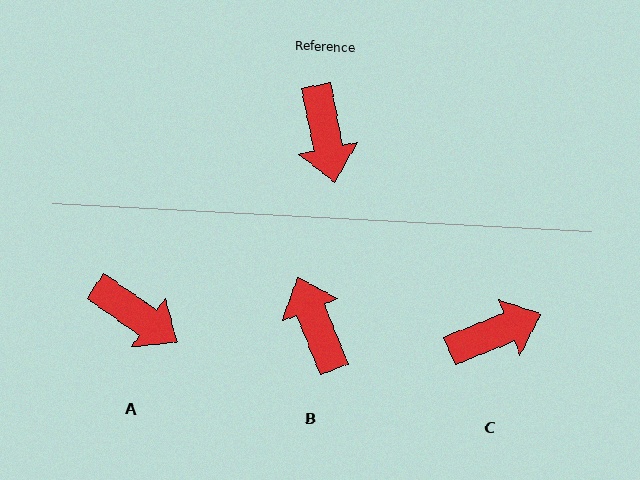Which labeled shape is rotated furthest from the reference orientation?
B, about 169 degrees away.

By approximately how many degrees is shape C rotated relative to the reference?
Approximately 101 degrees counter-clockwise.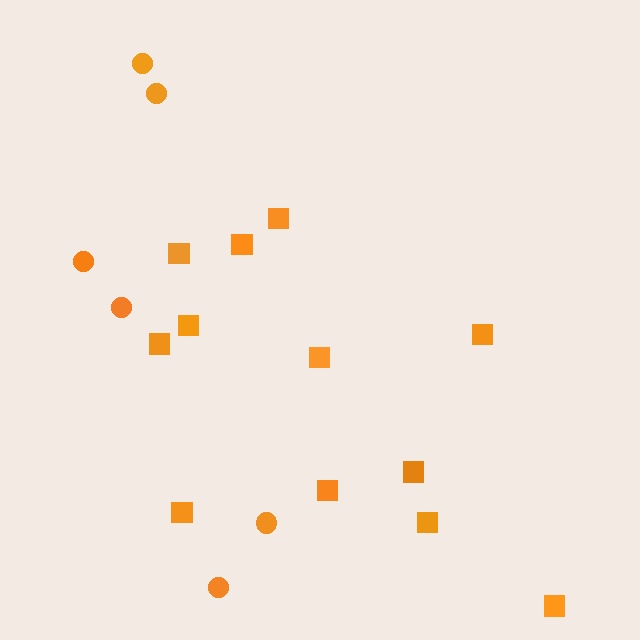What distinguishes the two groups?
There are 2 groups: one group of circles (6) and one group of squares (12).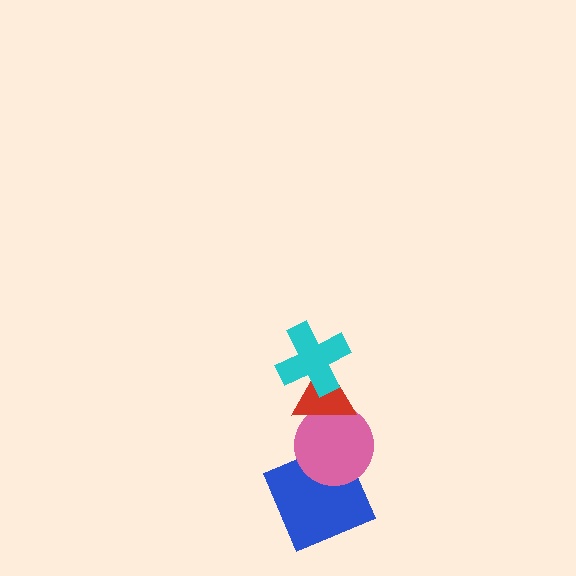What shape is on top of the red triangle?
The cyan cross is on top of the red triangle.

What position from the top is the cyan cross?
The cyan cross is 1st from the top.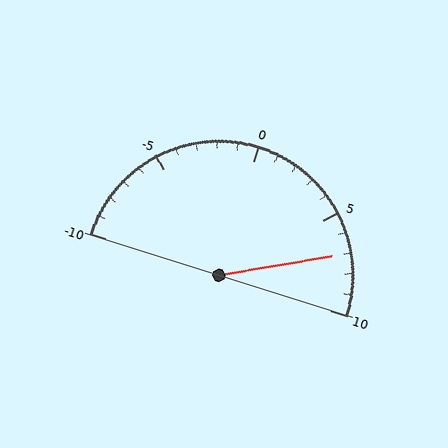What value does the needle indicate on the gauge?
The needle indicates approximately 7.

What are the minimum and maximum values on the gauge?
The gauge ranges from -10 to 10.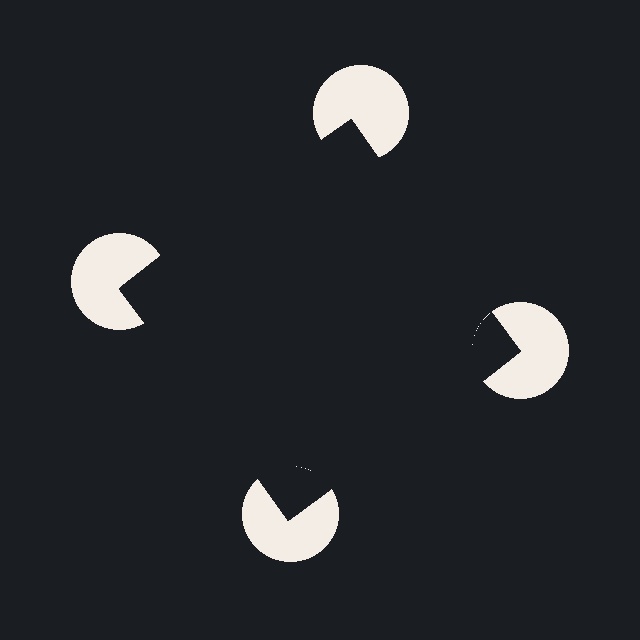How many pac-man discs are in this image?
There are 4 — one at each vertex of the illusory square.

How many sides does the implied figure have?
4 sides.